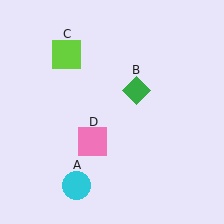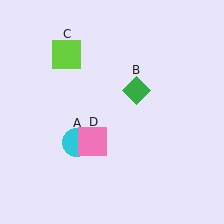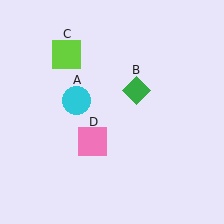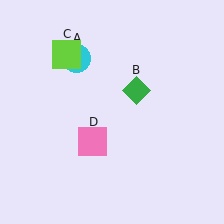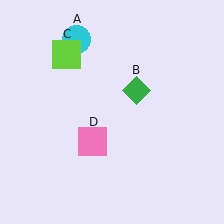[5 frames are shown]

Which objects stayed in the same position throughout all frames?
Green diamond (object B) and lime square (object C) and pink square (object D) remained stationary.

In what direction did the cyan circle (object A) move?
The cyan circle (object A) moved up.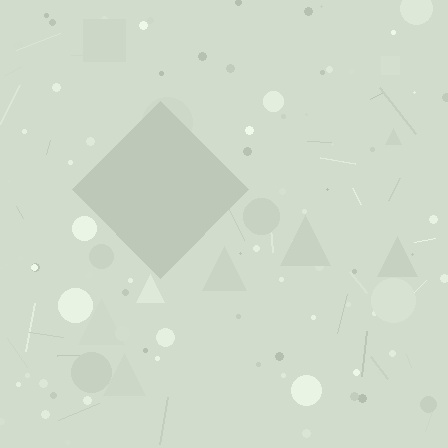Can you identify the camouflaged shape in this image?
The camouflaged shape is a diamond.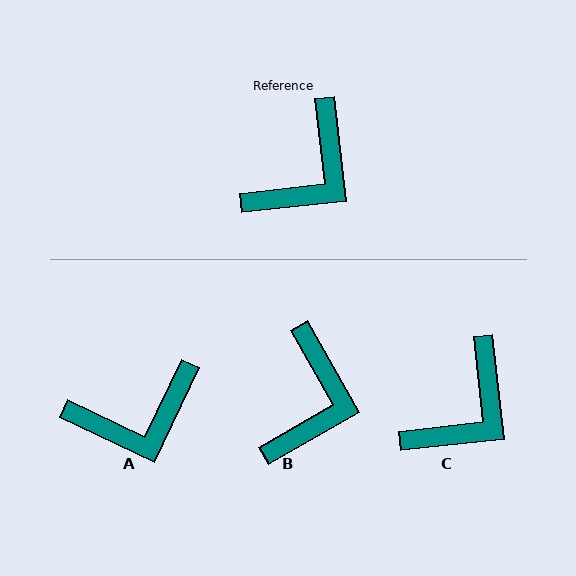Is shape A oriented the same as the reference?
No, it is off by about 32 degrees.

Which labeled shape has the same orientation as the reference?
C.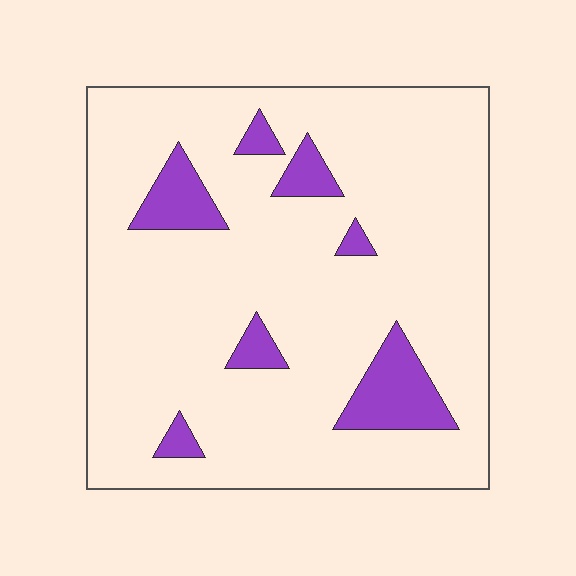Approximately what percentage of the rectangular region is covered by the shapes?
Approximately 10%.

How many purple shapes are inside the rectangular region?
7.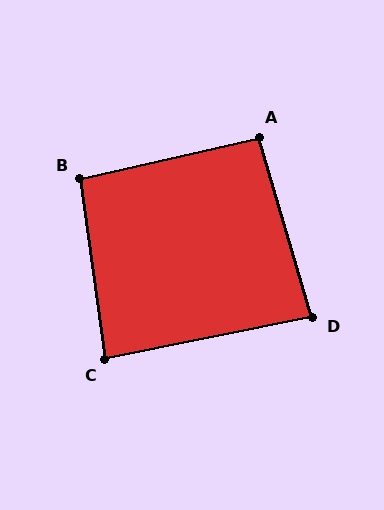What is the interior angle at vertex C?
Approximately 86 degrees (approximately right).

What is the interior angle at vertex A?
Approximately 94 degrees (approximately right).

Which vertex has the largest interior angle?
B, at approximately 95 degrees.